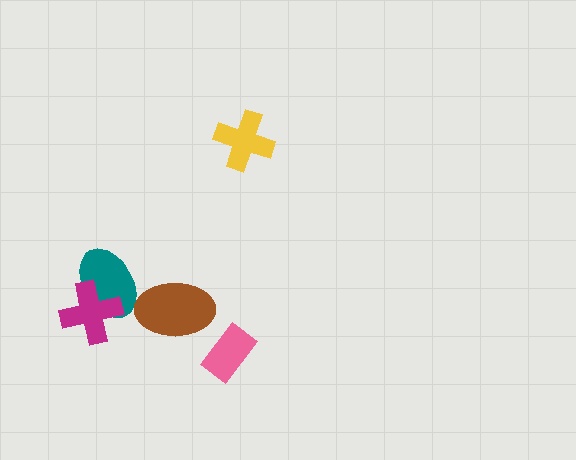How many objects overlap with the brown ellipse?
0 objects overlap with the brown ellipse.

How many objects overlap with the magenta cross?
1 object overlaps with the magenta cross.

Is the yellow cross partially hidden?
No, no other shape covers it.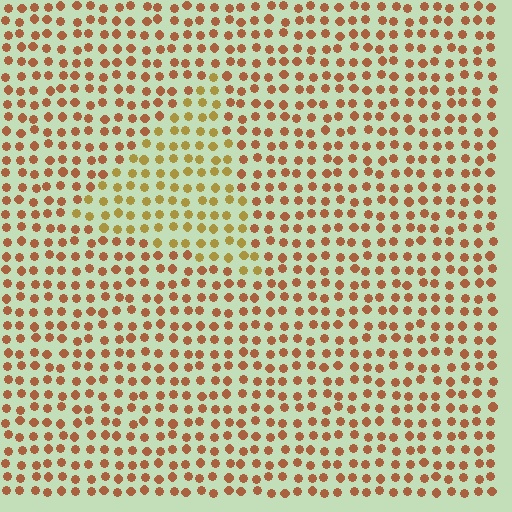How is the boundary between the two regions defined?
The boundary is defined purely by a slight shift in hue (about 29 degrees). Spacing, size, and orientation are identical on both sides.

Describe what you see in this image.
The image is filled with small brown elements in a uniform arrangement. A triangle-shaped region is visible where the elements are tinted to a slightly different hue, forming a subtle color boundary.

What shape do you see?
I see a triangle.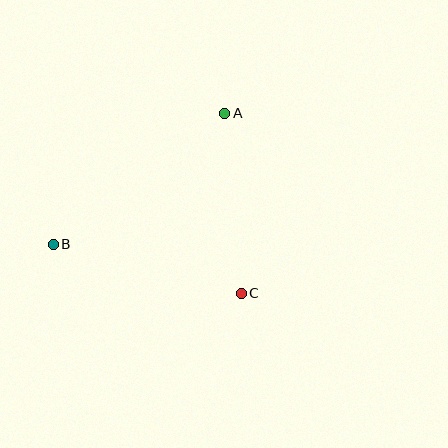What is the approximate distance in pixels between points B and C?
The distance between B and C is approximately 194 pixels.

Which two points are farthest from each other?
Points A and B are farthest from each other.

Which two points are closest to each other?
Points A and C are closest to each other.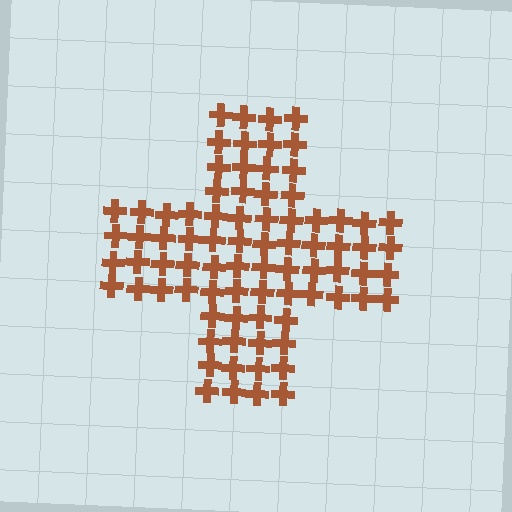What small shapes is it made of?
It is made of small crosses.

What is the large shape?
The large shape is a cross.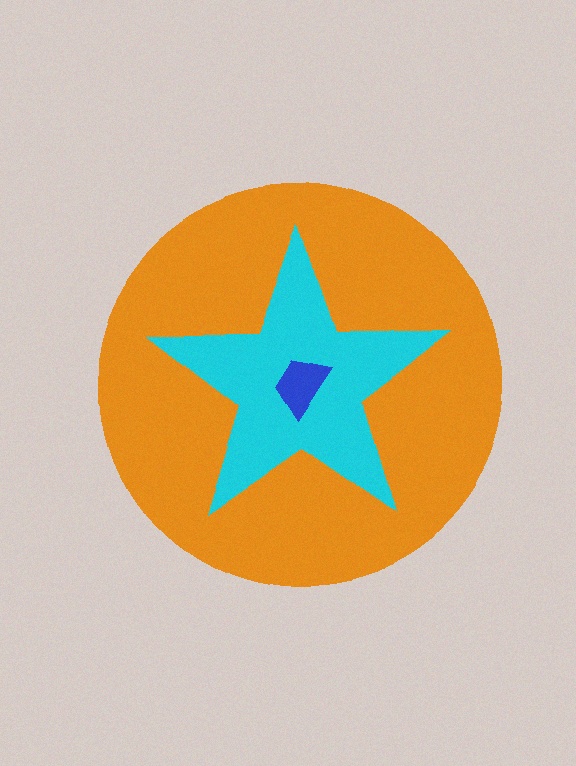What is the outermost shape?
The orange circle.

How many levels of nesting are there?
3.